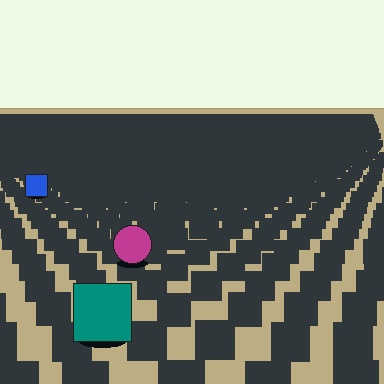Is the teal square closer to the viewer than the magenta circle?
Yes. The teal square is closer — you can tell from the texture gradient: the ground texture is coarser near it.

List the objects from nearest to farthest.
From nearest to farthest: the teal square, the magenta circle, the blue square.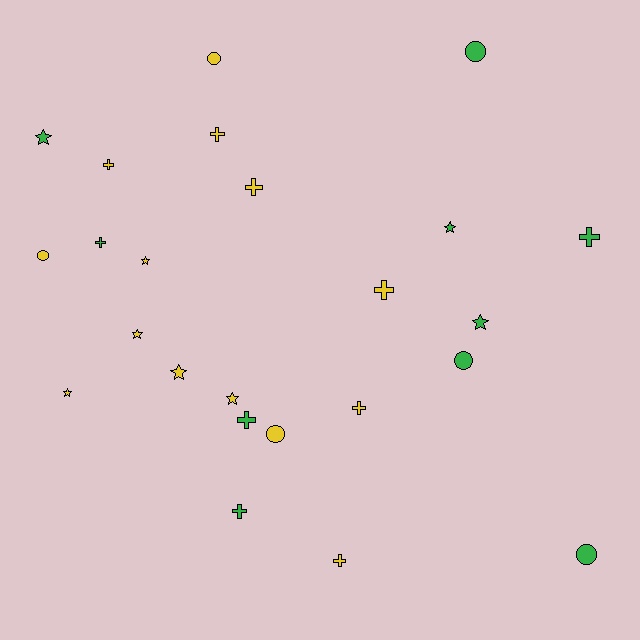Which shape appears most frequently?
Cross, with 10 objects.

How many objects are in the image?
There are 24 objects.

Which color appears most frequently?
Yellow, with 14 objects.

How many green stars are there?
There are 3 green stars.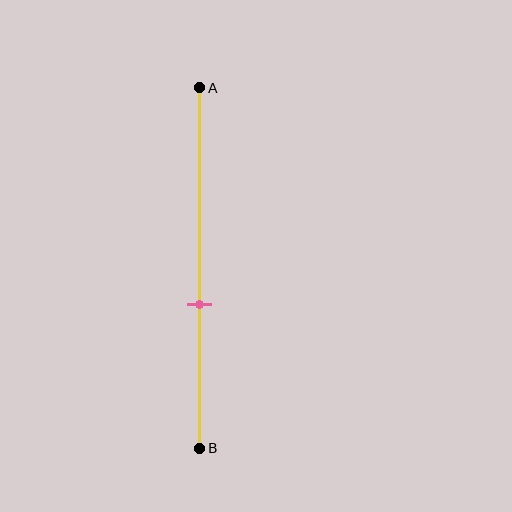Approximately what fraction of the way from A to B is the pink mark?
The pink mark is approximately 60% of the way from A to B.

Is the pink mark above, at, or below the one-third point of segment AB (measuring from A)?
The pink mark is below the one-third point of segment AB.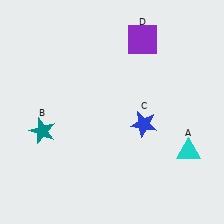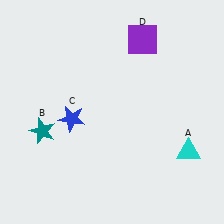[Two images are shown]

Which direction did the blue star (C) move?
The blue star (C) moved left.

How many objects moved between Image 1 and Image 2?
1 object moved between the two images.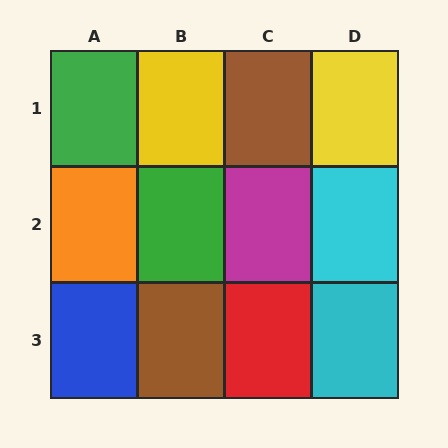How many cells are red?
1 cell is red.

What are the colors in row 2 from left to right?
Orange, green, magenta, cyan.